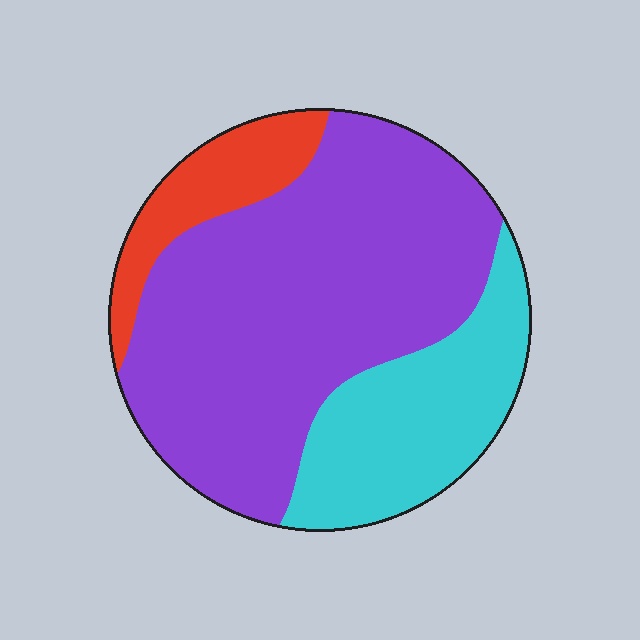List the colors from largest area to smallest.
From largest to smallest: purple, cyan, red.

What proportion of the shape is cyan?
Cyan covers 25% of the shape.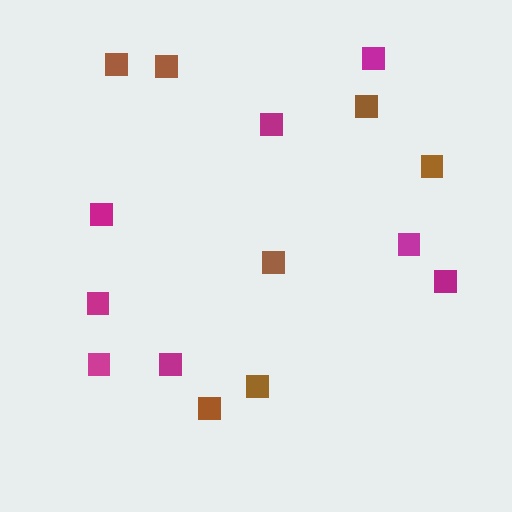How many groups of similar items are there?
There are 2 groups: one group of brown squares (7) and one group of magenta squares (8).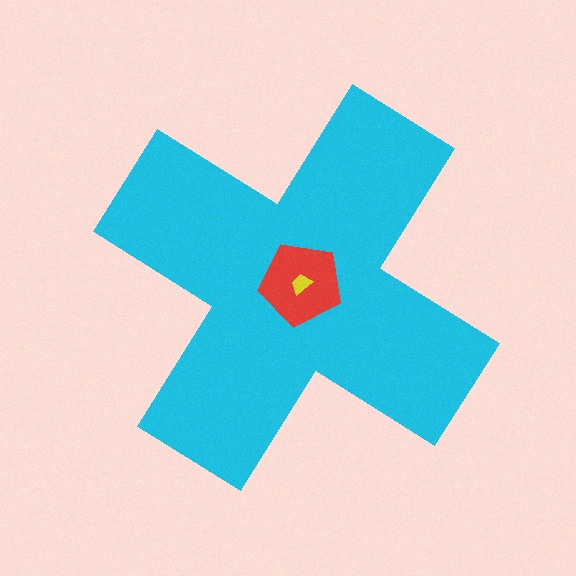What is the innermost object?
The yellow trapezoid.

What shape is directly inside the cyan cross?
The red pentagon.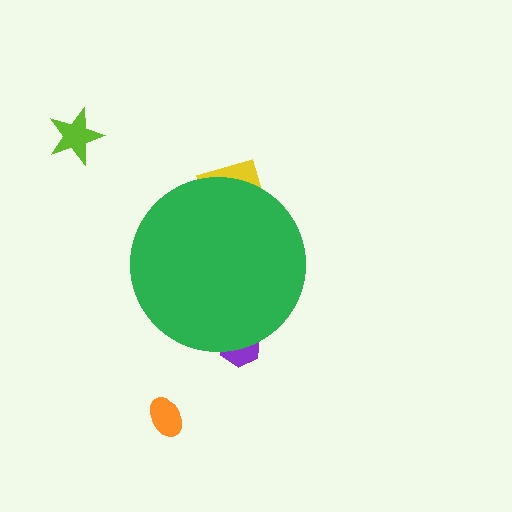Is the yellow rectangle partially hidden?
Yes, the yellow rectangle is partially hidden behind the green circle.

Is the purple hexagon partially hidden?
Yes, the purple hexagon is partially hidden behind the green circle.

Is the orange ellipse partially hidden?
No, the orange ellipse is fully visible.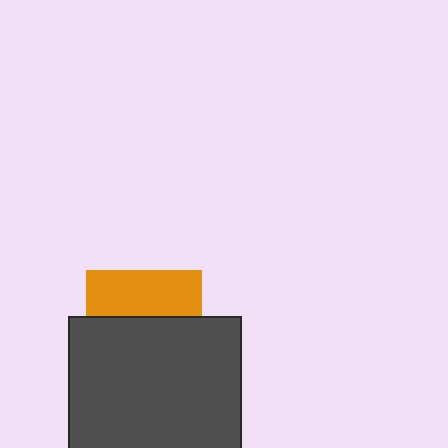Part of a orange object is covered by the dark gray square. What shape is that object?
It is a square.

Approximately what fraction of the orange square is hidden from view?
Roughly 60% of the orange square is hidden behind the dark gray square.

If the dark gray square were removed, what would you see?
You would see the complete orange square.